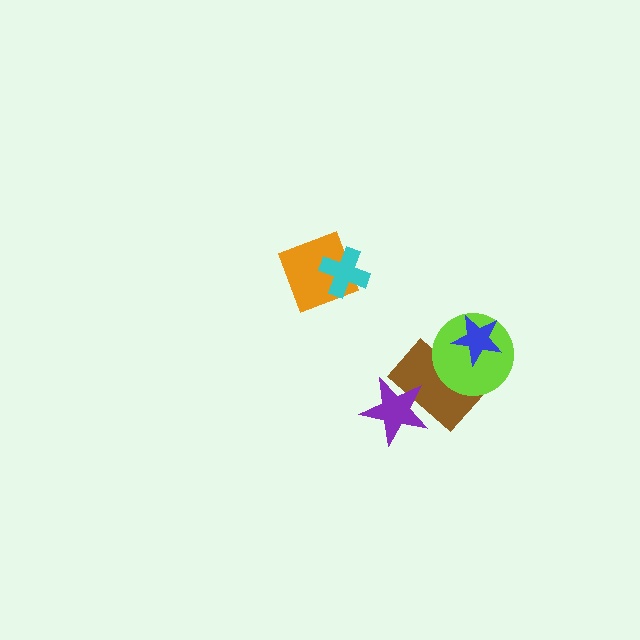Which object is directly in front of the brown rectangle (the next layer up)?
The purple star is directly in front of the brown rectangle.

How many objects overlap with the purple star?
1 object overlaps with the purple star.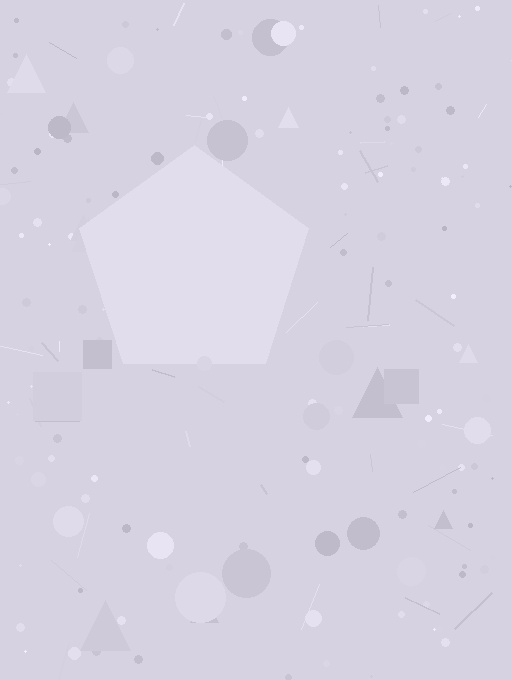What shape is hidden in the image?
A pentagon is hidden in the image.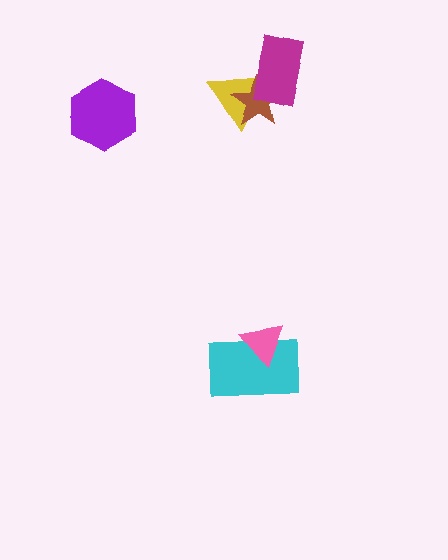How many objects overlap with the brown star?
2 objects overlap with the brown star.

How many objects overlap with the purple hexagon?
0 objects overlap with the purple hexagon.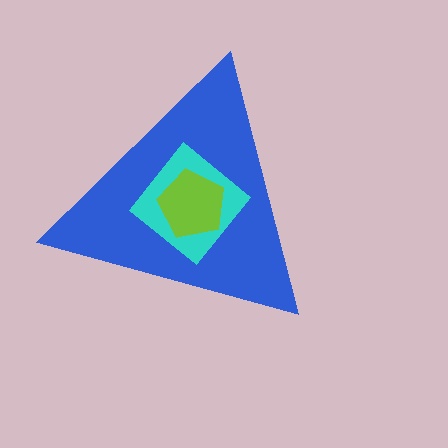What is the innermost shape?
The lime pentagon.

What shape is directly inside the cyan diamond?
The lime pentagon.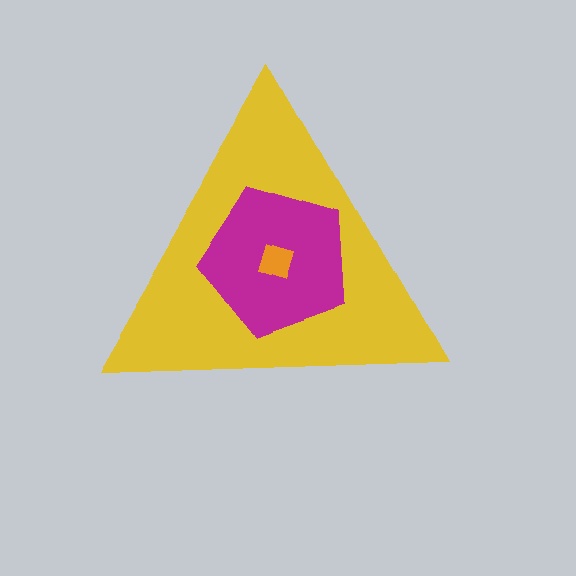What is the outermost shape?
The yellow triangle.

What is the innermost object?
The orange diamond.